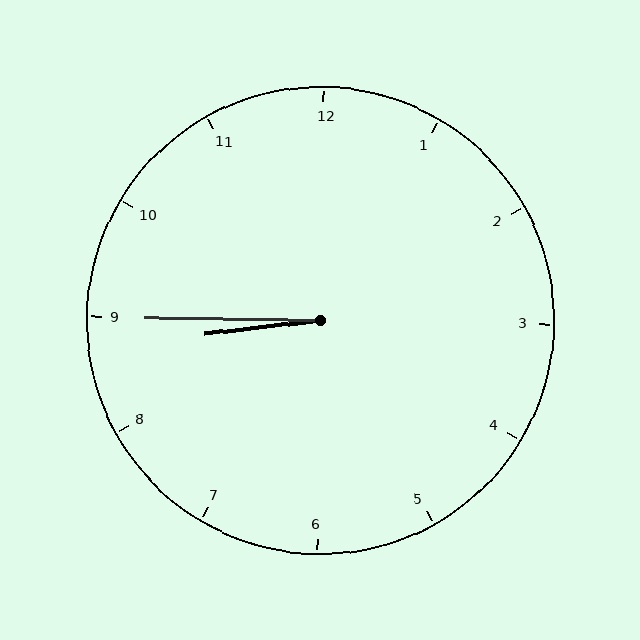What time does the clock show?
8:45.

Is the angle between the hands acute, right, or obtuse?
It is acute.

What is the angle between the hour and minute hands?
Approximately 8 degrees.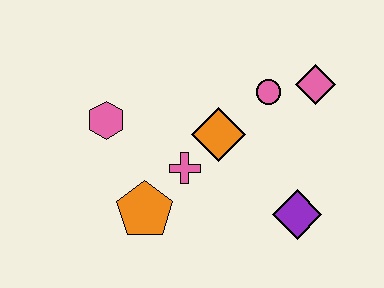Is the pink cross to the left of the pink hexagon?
No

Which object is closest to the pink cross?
The orange diamond is closest to the pink cross.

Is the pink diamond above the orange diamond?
Yes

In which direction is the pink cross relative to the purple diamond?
The pink cross is to the left of the purple diamond.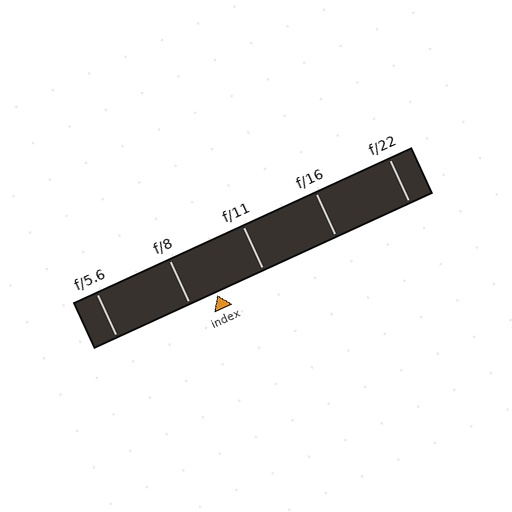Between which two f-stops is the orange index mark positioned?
The index mark is between f/8 and f/11.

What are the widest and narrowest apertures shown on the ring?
The widest aperture shown is f/5.6 and the narrowest is f/22.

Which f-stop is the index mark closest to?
The index mark is closest to f/8.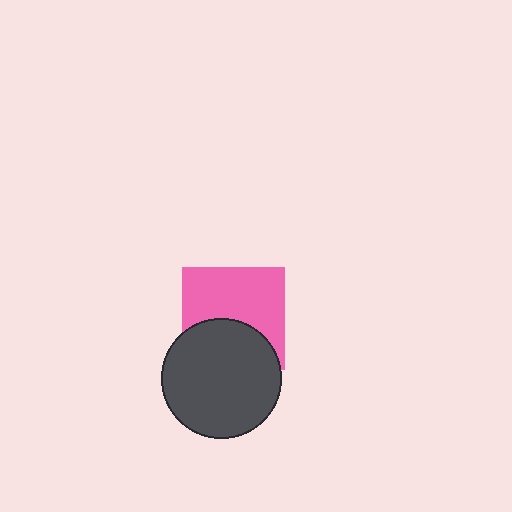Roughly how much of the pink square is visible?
About half of it is visible (roughly 60%).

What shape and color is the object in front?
The object in front is a dark gray circle.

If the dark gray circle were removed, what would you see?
You would see the complete pink square.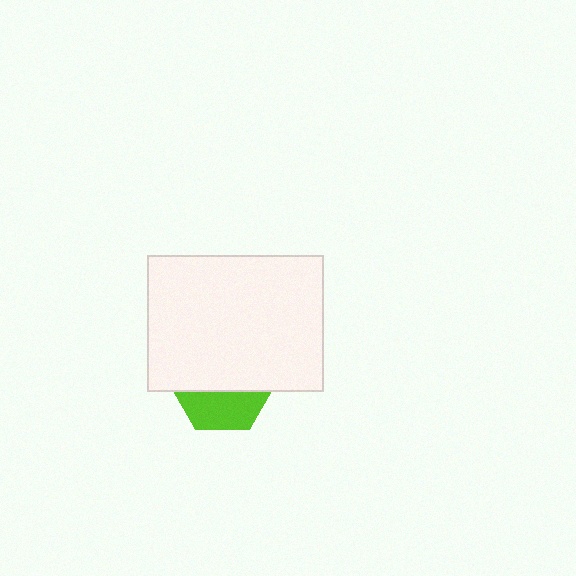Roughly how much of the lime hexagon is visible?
A small part of it is visible (roughly 38%).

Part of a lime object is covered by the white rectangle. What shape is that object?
It is a hexagon.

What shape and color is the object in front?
The object in front is a white rectangle.